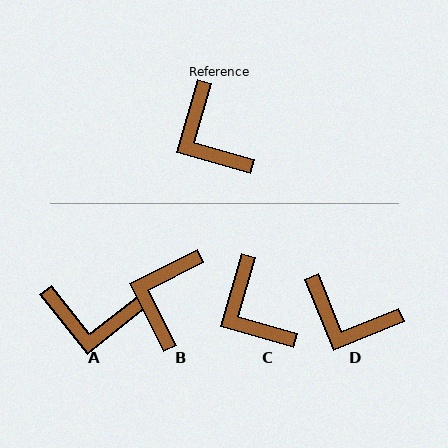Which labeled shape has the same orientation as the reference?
C.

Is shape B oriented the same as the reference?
No, it is off by about 47 degrees.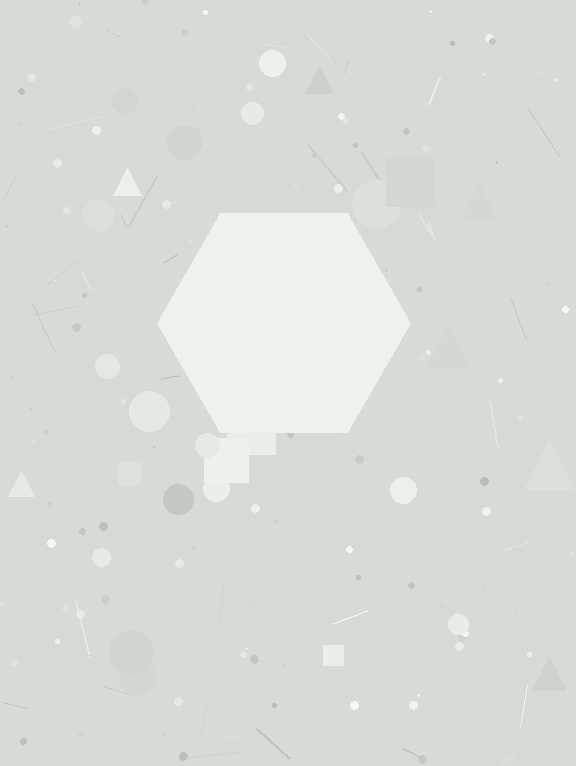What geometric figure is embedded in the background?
A hexagon is embedded in the background.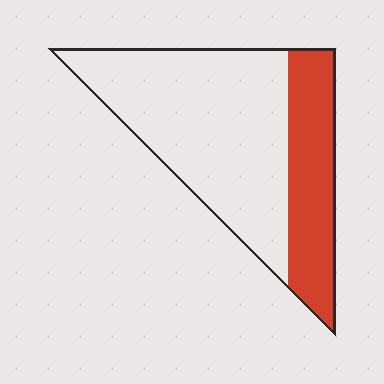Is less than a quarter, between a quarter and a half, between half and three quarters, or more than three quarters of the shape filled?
Between a quarter and a half.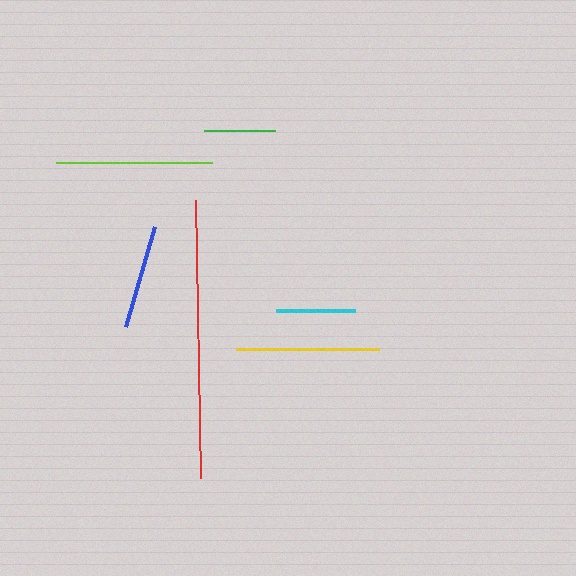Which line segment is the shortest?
The green line is the shortest at approximately 71 pixels.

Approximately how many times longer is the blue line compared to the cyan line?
The blue line is approximately 1.3 times the length of the cyan line.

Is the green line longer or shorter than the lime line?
The lime line is longer than the green line.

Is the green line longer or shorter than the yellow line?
The yellow line is longer than the green line.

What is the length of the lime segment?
The lime segment is approximately 156 pixels long.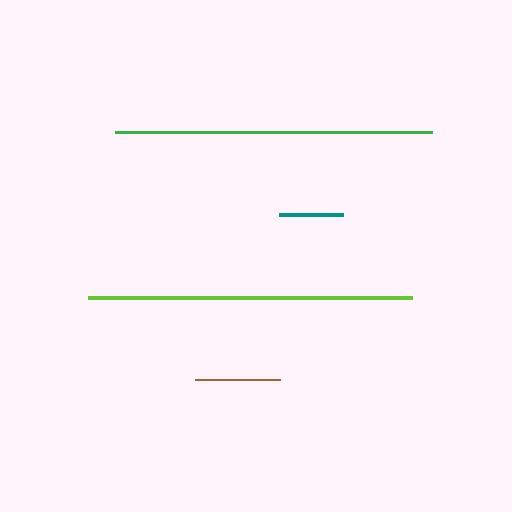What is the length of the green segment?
The green segment is approximately 318 pixels long.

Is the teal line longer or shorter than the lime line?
The lime line is longer than the teal line.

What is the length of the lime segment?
The lime segment is approximately 324 pixels long.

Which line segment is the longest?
The lime line is the longest at approximately 324 pixels.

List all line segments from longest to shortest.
From longest to shortest: lime, green, brown, teal.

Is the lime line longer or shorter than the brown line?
The lime line is longer than the brown line.